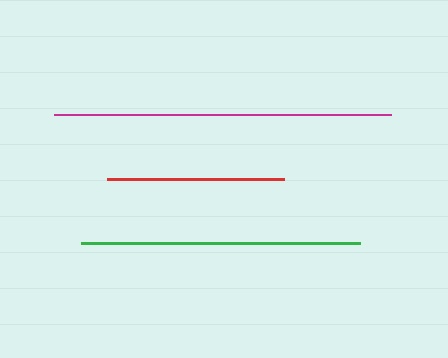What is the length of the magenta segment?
The magenta segment is approximately 338 pixels long.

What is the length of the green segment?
The green segment is approximately 279 pixels long.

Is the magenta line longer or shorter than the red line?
The magenta line is longer than the red line.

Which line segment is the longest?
The magenta line is the longest at approximately 338 pixels.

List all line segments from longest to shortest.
From longest to shortest: magenta, green, red.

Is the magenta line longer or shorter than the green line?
The magenta line is longer than the green line.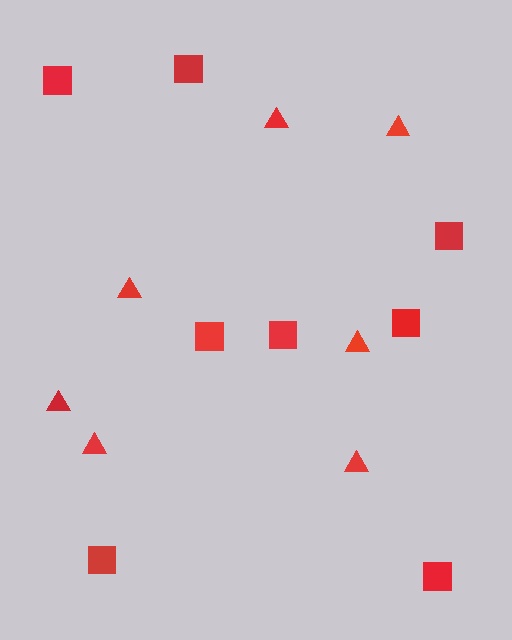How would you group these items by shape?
There are 2 groups: one group of squares (8) and one group of triangles (7).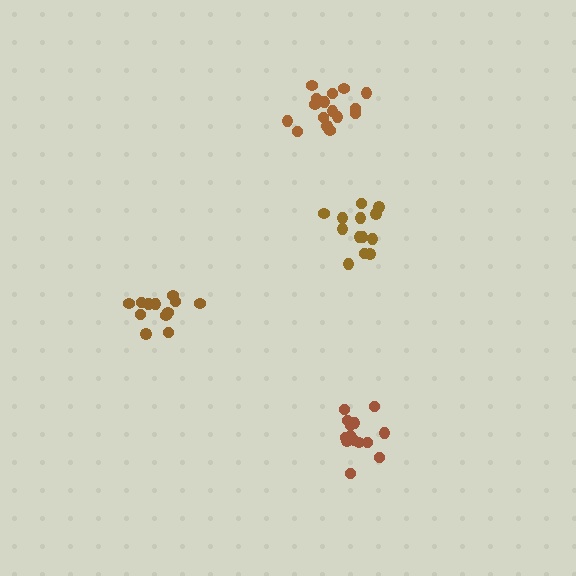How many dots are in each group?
Group 1: 14 dots, Group 2: 12 dots, Group 3: 13 dots, Group 4: 16 dots (55 total).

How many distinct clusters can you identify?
There are 4 distinct clusters.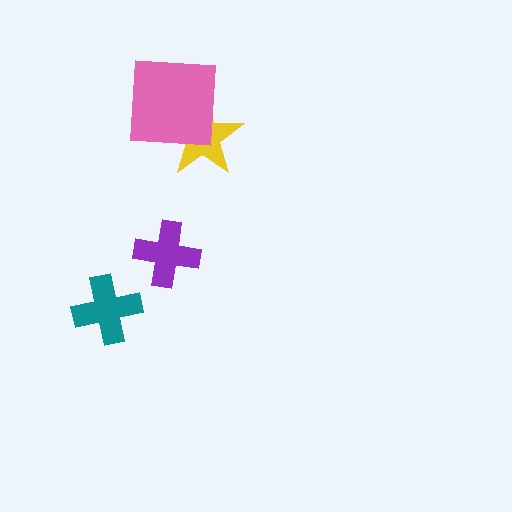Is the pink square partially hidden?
No, no other shape covers it.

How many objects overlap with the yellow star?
1 object overlaps with the yellow star.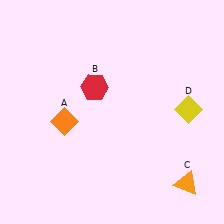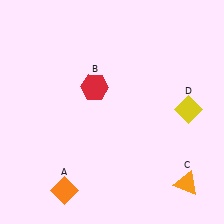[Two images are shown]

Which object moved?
The orange diamond (A) moved down.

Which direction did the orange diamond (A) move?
The orange diamond (A) moved down.